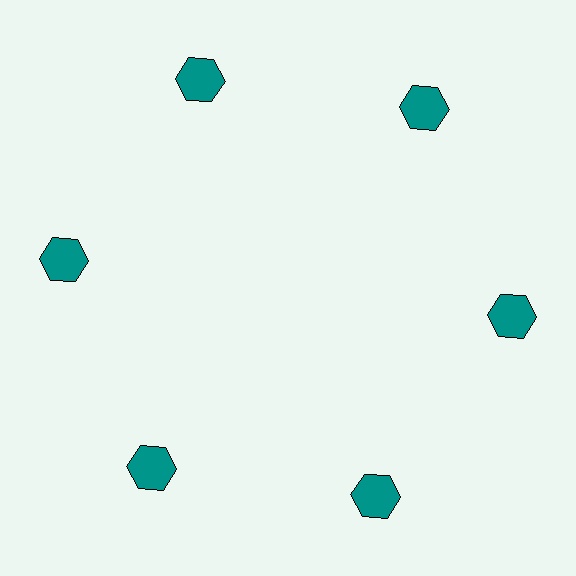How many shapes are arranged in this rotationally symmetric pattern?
There are 6 shapes, arranged in 6 groups of 1.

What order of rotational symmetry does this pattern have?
This pattern has 6-fold rotational symmetry.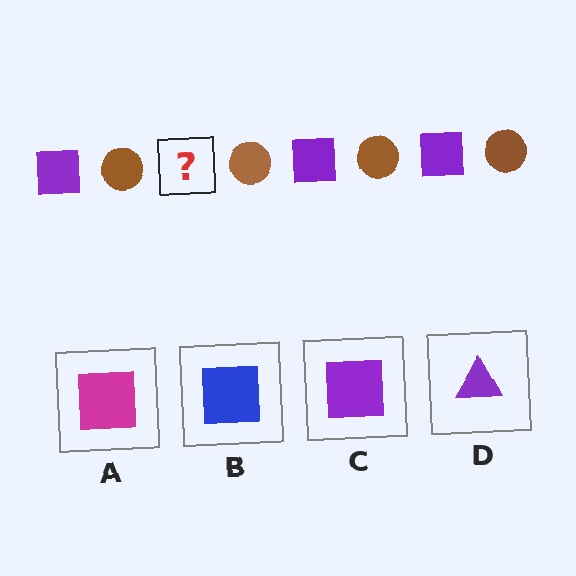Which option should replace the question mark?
Option C.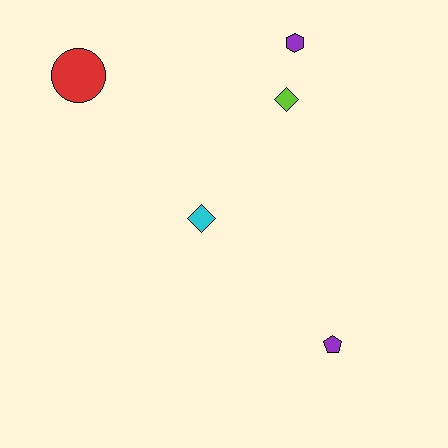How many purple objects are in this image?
There are 2 purple objects.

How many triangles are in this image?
There are no triangles.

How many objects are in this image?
There are 5 objects.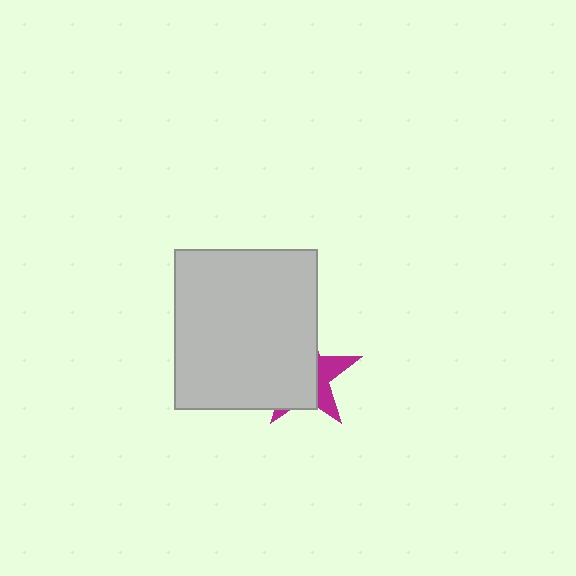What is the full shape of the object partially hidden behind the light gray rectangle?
The partially hidden object is a magenta star.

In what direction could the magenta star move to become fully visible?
The magenta star could move right. That would shift it out from behind the light gray rectangle entirely.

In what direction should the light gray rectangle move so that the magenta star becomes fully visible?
The light gray rectangle should move left. That is the shortest direction to clear the overlap and leave the magenta star fully visible.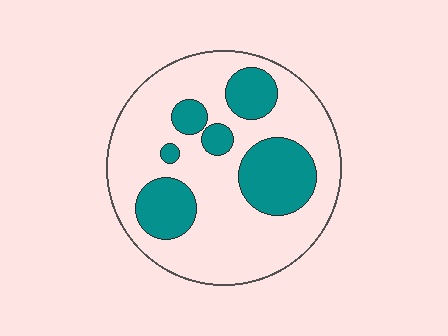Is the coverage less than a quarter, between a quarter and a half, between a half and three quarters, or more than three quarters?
Between a quarter and a half.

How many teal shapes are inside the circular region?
6.